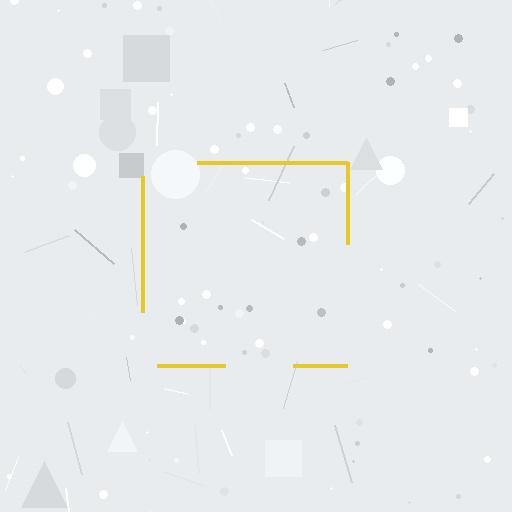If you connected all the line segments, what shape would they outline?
They would outline a square.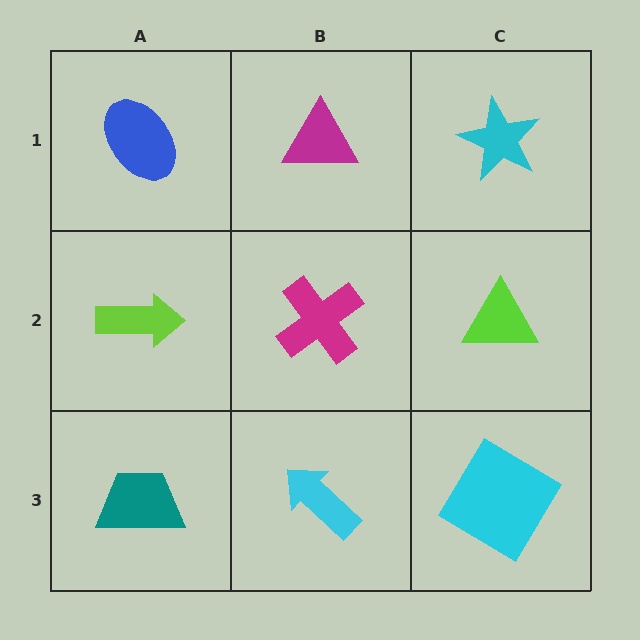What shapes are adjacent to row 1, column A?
A lime arrow (row 2, column A), a magenta triangle (row 1, column B).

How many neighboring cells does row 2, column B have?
4.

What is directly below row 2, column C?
A cyan diamond.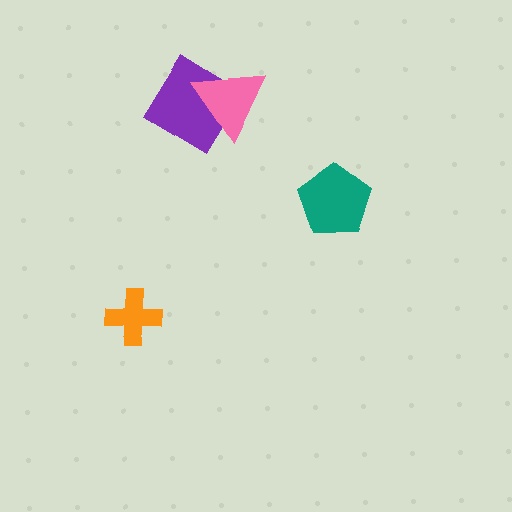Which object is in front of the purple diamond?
The pink triangle is in front of the purple diamond.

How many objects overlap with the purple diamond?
1 object overlaps with the purple diamond.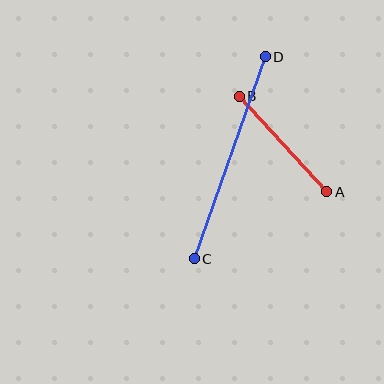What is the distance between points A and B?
The distance is approximately 130 pixels.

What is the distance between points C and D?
The distance is approximately 214 pixels.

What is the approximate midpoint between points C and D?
The midpoint is at approximately (230, 158) pixels.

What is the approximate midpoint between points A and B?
The midpoint is at approximately (283, 144) pixels.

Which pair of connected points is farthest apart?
Points C and D are farthest apart.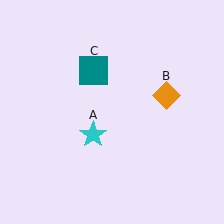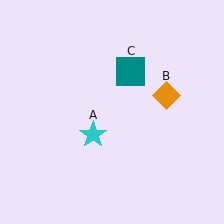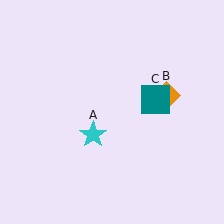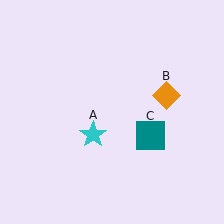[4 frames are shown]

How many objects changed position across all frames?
1 object changed position: teal square (object C).